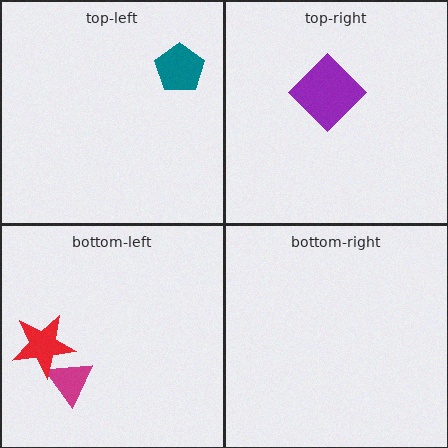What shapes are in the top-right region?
The purple diamond.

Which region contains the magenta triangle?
The bottom-left region.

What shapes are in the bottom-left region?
The magenta triangle, the red star.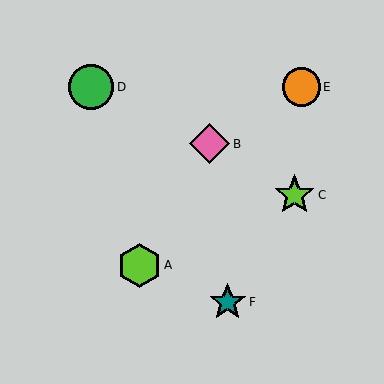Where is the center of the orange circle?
The center of the orange circle is at (301, 87).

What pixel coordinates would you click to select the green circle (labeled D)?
Click at (91, 87) to select the green circle D.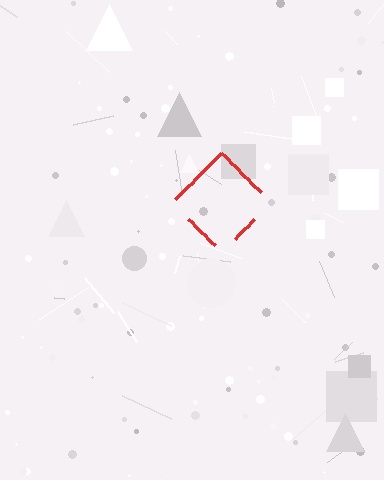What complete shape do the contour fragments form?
The contour fragments form a diamond.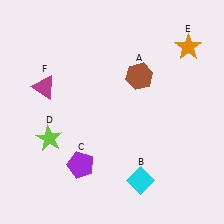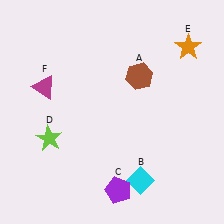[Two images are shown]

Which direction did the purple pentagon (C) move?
The purple pentagon (C) moved right.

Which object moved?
The purple pentagon (C) moved right.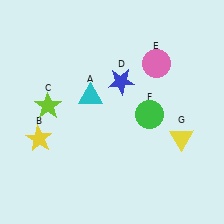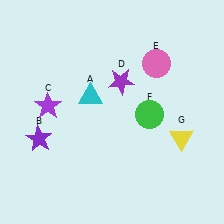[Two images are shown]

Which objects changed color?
B changed from yellow to purple. C changed from lime to purple. D changed from blue to purple.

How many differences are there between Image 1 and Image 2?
There are 3 differences between the two images.